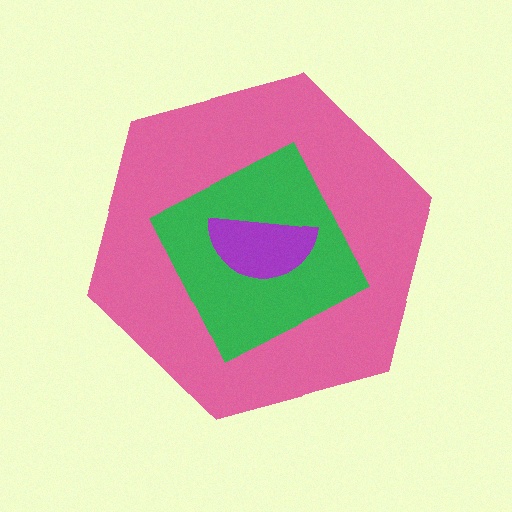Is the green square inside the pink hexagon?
Yes.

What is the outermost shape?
The pink hexagon.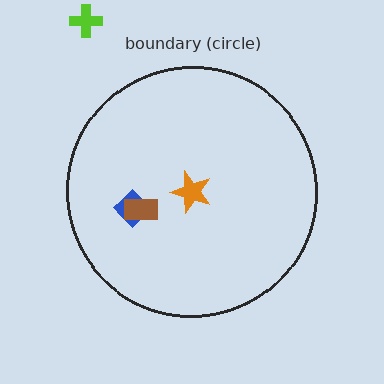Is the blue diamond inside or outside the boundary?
Inside.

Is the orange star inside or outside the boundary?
Inside.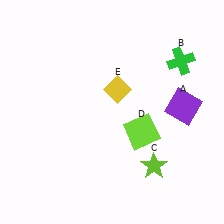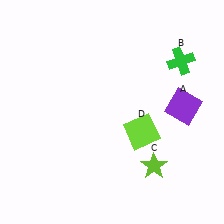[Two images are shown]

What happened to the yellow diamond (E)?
The yellow diamond (E) was removed in Image 2. It was in the top-right area of Image 1.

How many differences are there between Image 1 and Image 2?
There is 1 difference between the two images.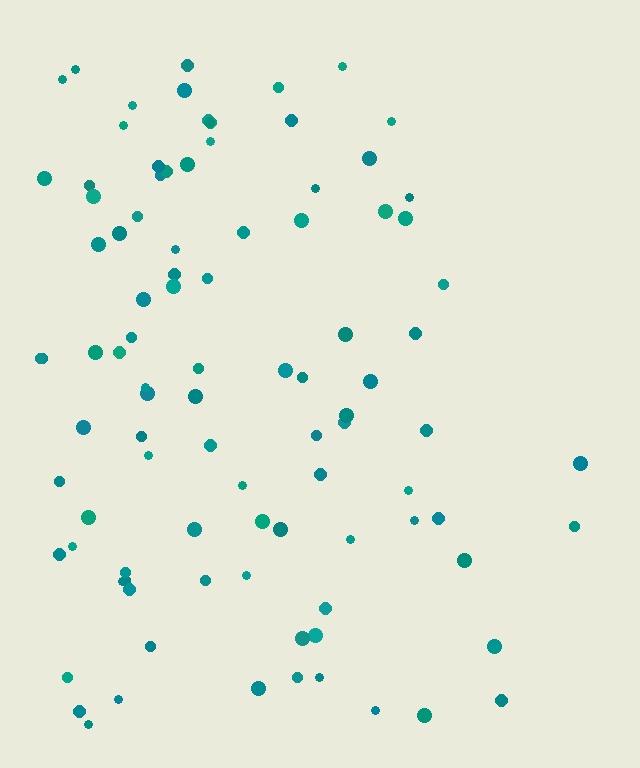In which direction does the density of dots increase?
From right to left, with the left side densest.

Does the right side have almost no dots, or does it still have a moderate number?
Still a moderate number, just noticeably fewer than the left.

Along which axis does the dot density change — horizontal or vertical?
Horizontal.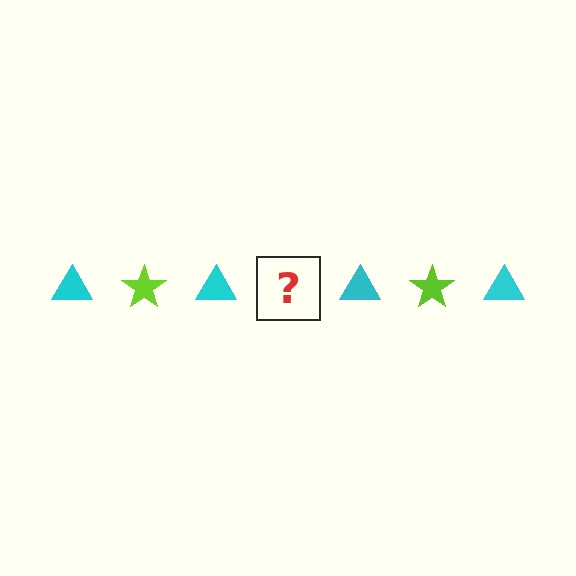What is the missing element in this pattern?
The missing element is a lime star.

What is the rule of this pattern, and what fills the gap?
The rule is that the pattern alternates between cyan triangle and lime star. The gap should be filled with a lime star.